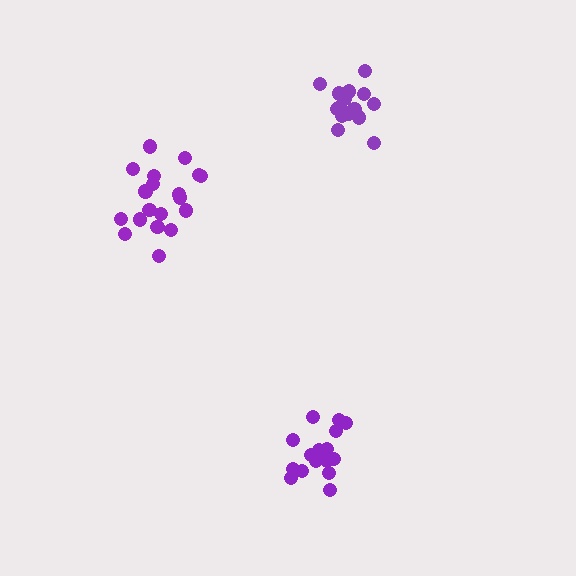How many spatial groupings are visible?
There are 3 spatial groupings.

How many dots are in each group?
Group 1: 17 dots, Group 2: 19 dots, Group 3: 20 dots (56 total).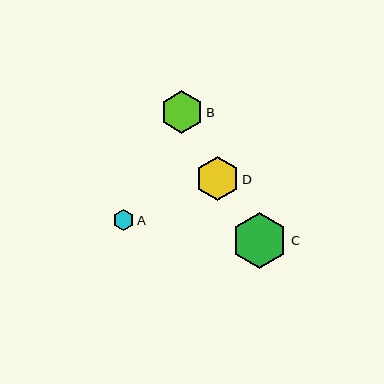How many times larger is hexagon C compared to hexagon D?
Hexagon C is approximately 1.3 times the size of hexagon D.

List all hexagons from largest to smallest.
From largest to smallest: C, D, B, A.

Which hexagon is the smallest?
Hexagon A is the smallest with a size of approximately 21 pixels.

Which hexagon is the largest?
Hexagon C is the largest with a size of approximately 56 pixels.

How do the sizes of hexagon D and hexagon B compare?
Hexagon D and hexagon B are approximately the same size.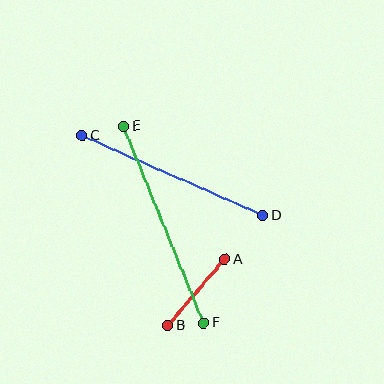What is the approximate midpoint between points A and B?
The midpoint is at approximately (196, 292) pixels.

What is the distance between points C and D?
The distance is approximately 198 pixels.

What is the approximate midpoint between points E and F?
The midpoint is at approximately (164, 224) pixels.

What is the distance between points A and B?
The distance is approximately 87 pixels.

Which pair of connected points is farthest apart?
Points E and F are farthest apart.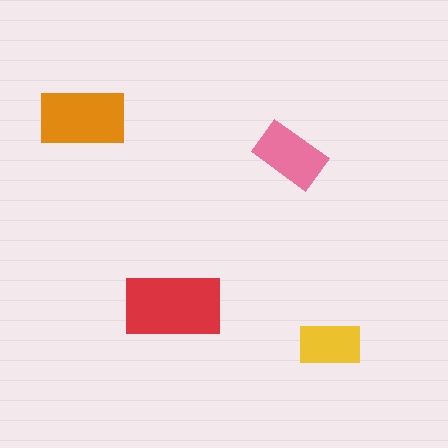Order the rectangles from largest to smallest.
the red one, the orange one, the pink one, the yellow one.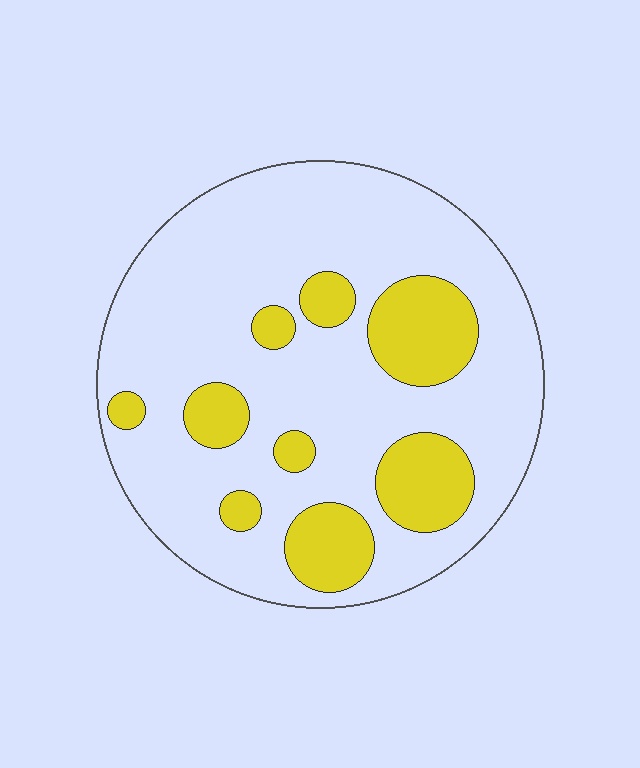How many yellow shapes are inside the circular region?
9.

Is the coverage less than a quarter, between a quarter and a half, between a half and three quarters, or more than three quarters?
Less than a quarter.